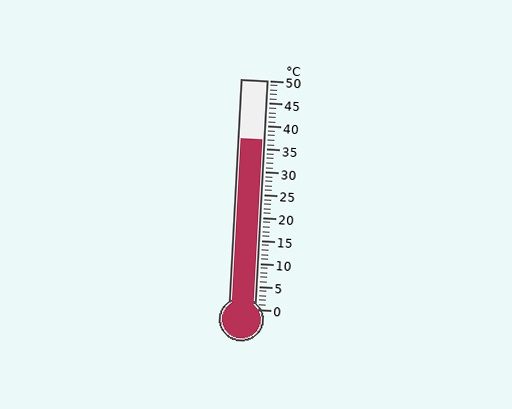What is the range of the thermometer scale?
The thermometer scale ranges from 0°C to 50°C.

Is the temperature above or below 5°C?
The temperature is above 5°C.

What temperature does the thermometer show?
The thermometer shows approximately 37°C.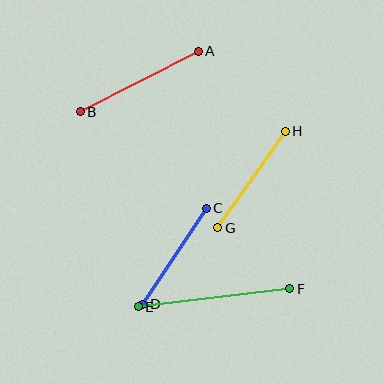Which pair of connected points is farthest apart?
Points E and F are farthest apart.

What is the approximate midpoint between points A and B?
The midpoint is at approximately (139, 82) pixels.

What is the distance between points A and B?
The distance is approximately 132 pixels.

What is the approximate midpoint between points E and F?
The midpoint is at approximately (214, 298) pixels.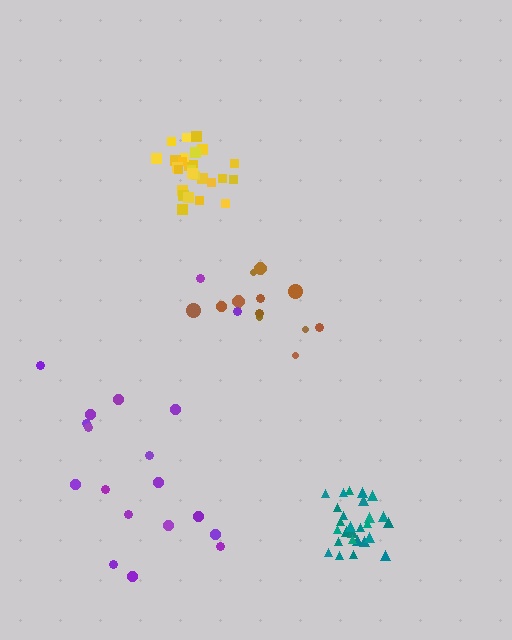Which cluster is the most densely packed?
Yellow.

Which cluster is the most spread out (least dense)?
Purple.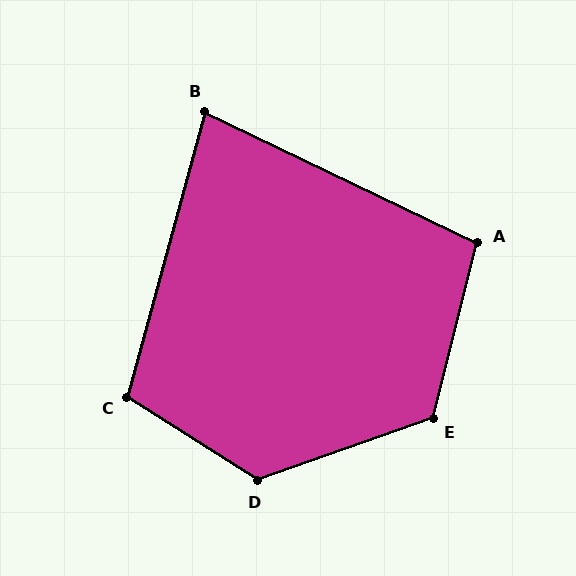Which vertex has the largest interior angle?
D, at approximately 128 degrees.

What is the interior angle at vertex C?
Approximately 107 degrees (obtuse).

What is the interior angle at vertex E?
Approximately 124 degrees (obtuse).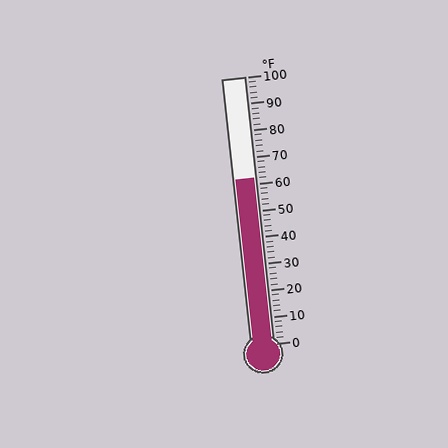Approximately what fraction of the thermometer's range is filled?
The thermometer is filled to approximately 60% of its range.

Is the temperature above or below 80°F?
The temperature is below 80°F.